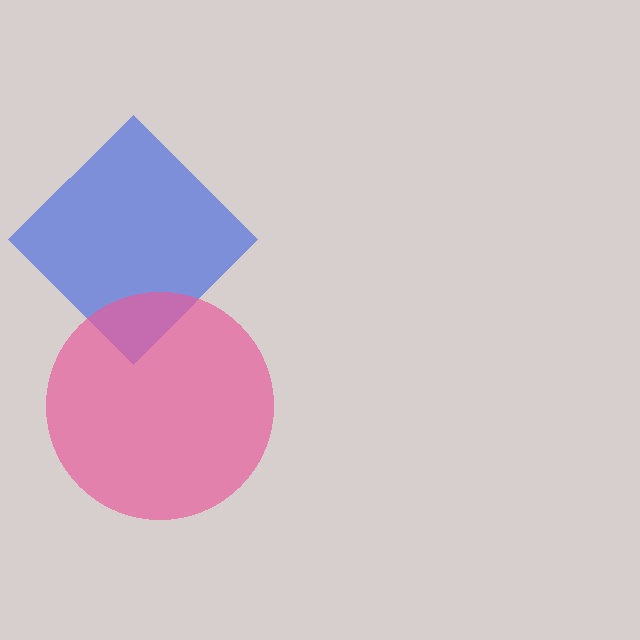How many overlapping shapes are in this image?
There are 2 overlapping shapes in the image.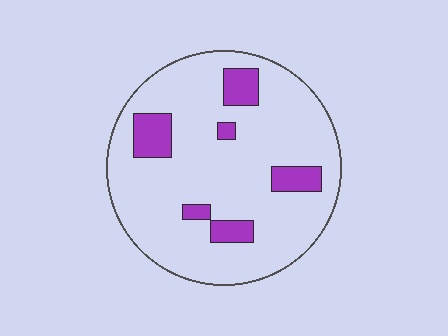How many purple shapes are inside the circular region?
6.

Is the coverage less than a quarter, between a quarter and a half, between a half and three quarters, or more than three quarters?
Less than a quarter.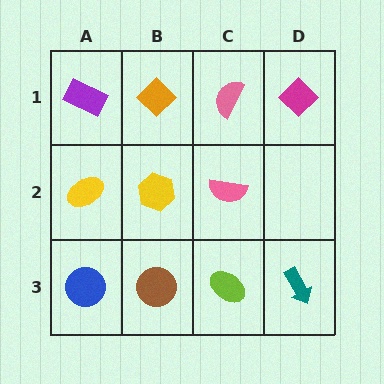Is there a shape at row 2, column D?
No, that cell is empty.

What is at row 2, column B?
A yellow hexagon.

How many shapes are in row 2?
3 shapes.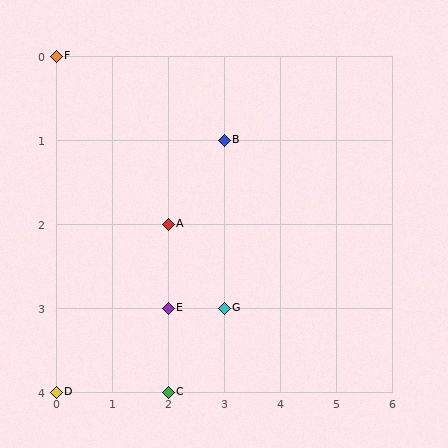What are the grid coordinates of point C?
Point C is at grid coordinates (2, 4).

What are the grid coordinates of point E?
Point E is at grid coordinates (2, 3).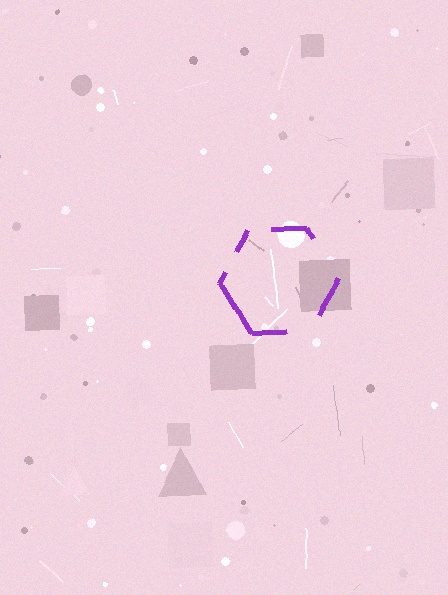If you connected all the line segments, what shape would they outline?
They would outline a hexagon.